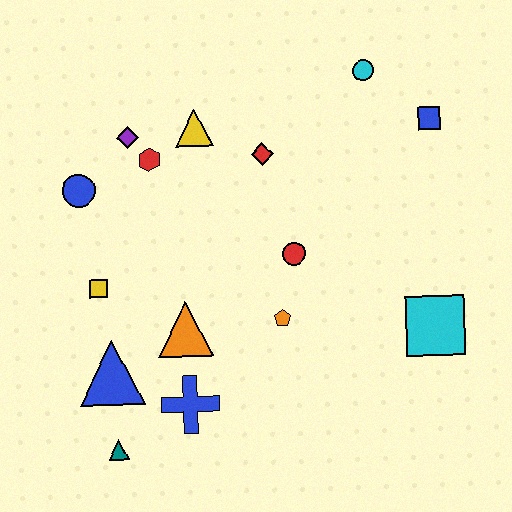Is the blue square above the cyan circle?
No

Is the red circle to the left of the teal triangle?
No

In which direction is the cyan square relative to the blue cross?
The cyan square is to the right of the blue cross.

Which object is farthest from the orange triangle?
The blue square is farthest from the orange triangle.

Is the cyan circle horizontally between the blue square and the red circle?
Yes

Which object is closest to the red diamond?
The yellow triangle is closest to the red diamond.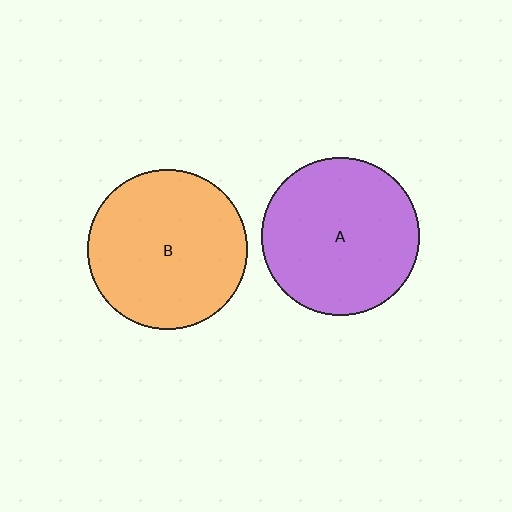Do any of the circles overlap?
No, none of the circles overlap.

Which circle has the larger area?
Circle B (orange).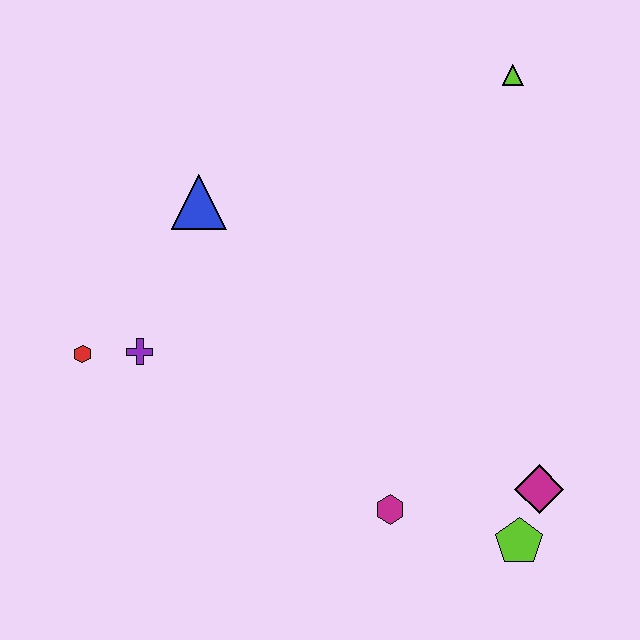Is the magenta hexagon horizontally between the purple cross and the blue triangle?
No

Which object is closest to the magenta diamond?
The lime pentagon is closest to the magenta diamond.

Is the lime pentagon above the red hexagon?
No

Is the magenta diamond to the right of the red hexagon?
Yes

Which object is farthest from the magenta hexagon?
The lime triangle is farthest from the magenta hexagon.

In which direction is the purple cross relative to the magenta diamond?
The purple cross is to the left of the magenta diamond.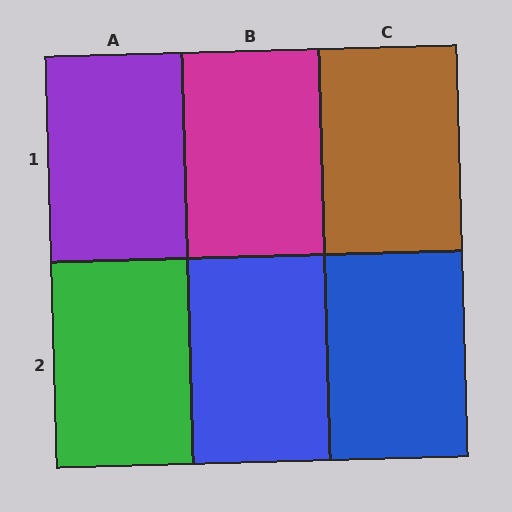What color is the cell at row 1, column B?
Magenta.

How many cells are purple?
1 cell is purple.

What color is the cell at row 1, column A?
Purple.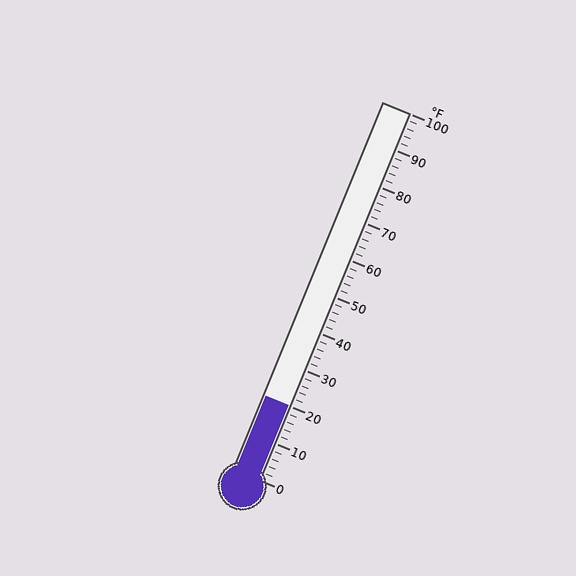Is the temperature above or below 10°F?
The temperature is above 10°F.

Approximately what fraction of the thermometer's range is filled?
The thermometer is filled to approximately 20% of its range.